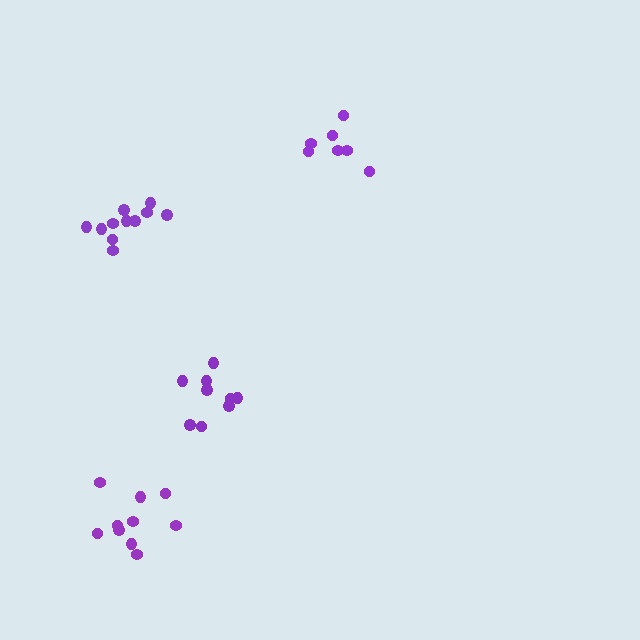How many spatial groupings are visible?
There are 4 spatial groupings.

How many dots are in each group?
Group 1: 7 dots, Group 2: 11 dots, Group 3: 9 dots, Group 4: 10 dots (37 total).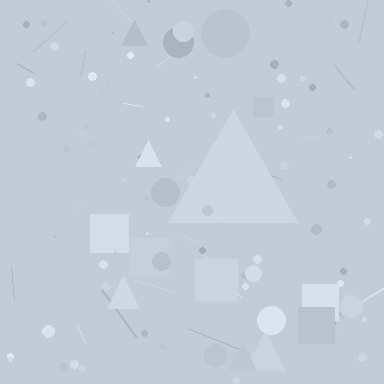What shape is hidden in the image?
A triangle is hidden in the image.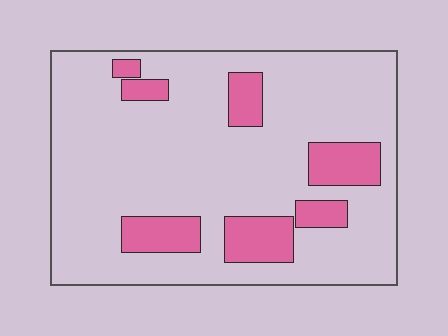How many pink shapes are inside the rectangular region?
7.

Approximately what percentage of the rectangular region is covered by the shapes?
Approximately 20%.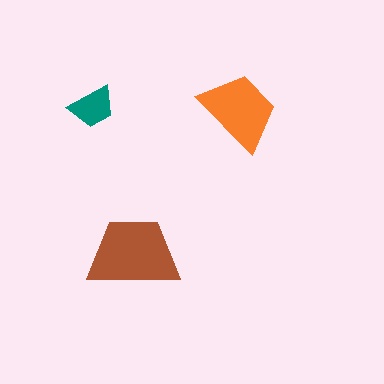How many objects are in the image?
There are 3 objects in the image.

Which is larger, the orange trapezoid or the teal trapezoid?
The orange one.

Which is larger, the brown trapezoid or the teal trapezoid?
The brown one.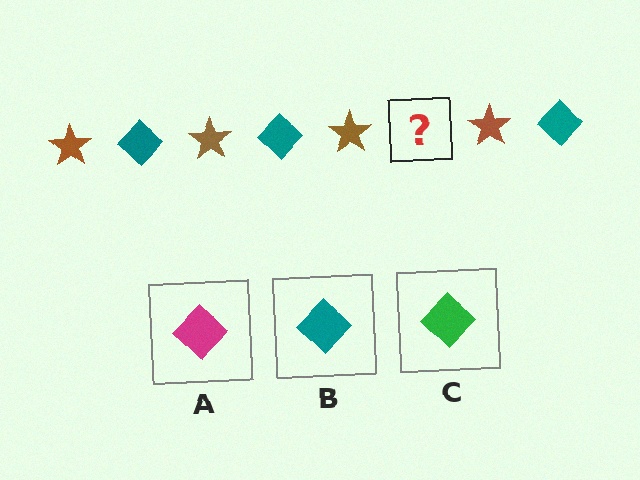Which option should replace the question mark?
Option B.